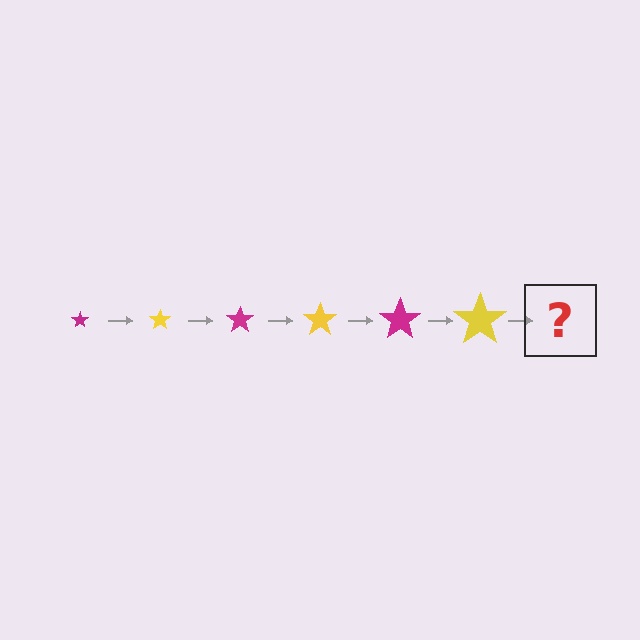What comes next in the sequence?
The next element should be a magenta star, larger than the previous one.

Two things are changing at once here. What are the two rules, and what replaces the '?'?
The two rules are that the star grows larger each step and the color cycles through magenta and yellow. The '?' should be a magenta star, larger than the previous one.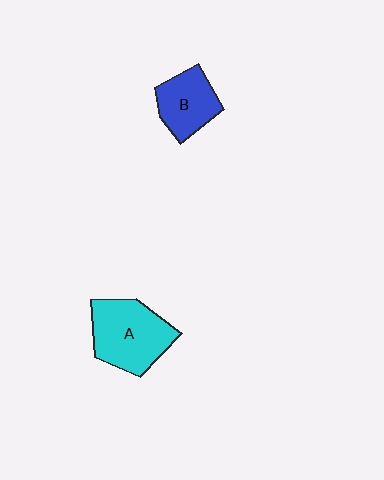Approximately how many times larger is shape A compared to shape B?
Approximately 1.5 times.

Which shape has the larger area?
Shape A (cyan).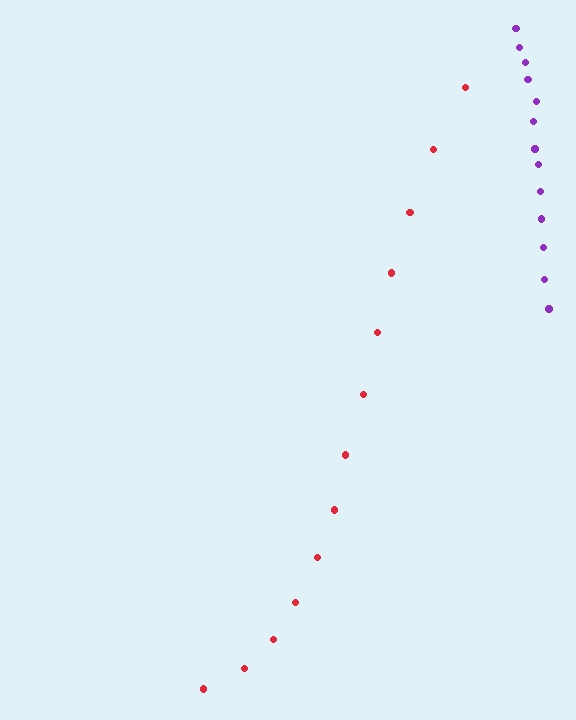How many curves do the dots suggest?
There are 2 distinct paths.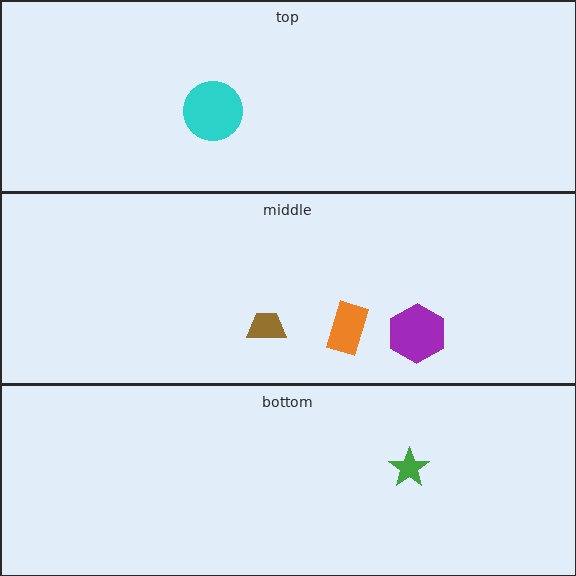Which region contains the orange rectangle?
The middle region.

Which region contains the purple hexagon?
The middle region.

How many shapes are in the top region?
1.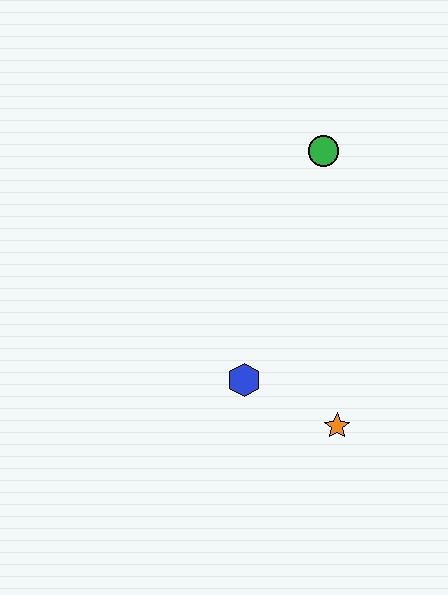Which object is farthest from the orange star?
The green circle is farthest from the orange star.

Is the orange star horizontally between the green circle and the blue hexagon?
No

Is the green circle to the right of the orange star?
No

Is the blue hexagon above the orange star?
Yes